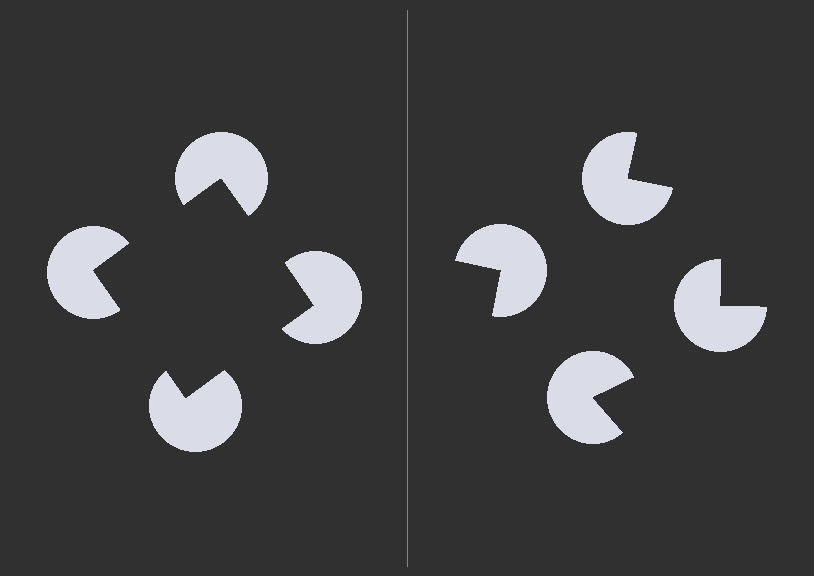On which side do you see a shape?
An illusory square appears on the left side. On the right side the wedge cuts are rotated, so no coherent shape forms.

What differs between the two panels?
The pac-man discs are positioned identically on both sides; only the wedge orientations differ. On the left they align to a square; on the right they are misaligned.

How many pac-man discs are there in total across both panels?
8 — 4 on each side.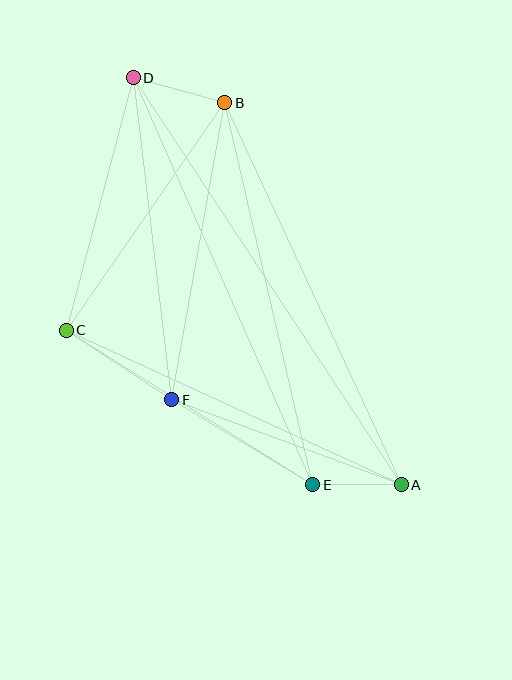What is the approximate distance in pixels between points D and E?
The distance between D and E is approximately 445 pixels.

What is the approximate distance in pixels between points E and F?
The distance between E and F is approximately 165 pixels.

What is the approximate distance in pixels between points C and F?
The distance between C and F is approximately 126 pixels.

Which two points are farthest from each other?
Points A and D are farthest from each other.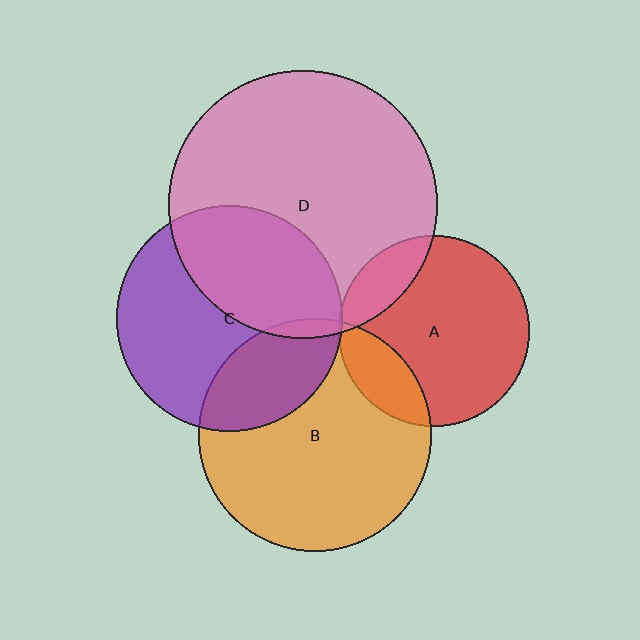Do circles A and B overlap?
Yes.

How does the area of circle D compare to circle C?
Approximately 1.4 times.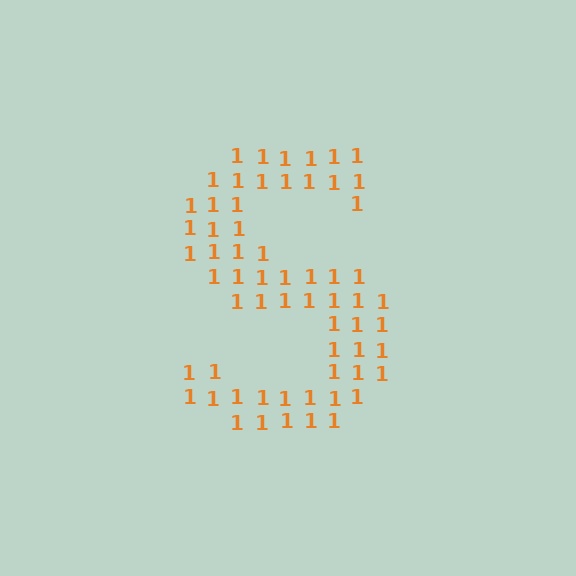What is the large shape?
The large shape is the letter S.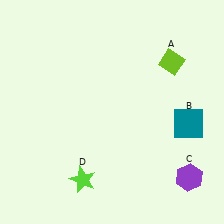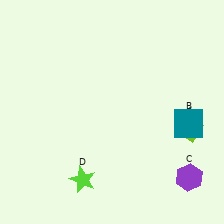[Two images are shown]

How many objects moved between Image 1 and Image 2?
1 object moved between the two images.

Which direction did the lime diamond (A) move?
The lime diamond (A) moved down.